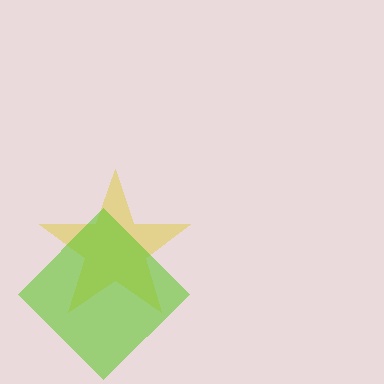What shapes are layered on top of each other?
The layered shapes are: a yellow star, a lime diamond.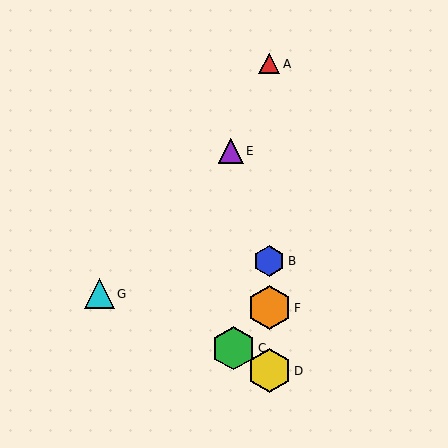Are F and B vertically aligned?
Yes, both are at x≈269.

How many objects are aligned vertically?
4 objects (A, B, D, F) are aligned vertically.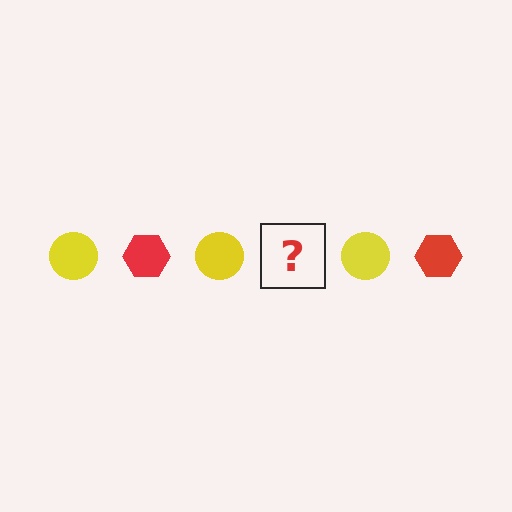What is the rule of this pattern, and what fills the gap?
The rule is that the pattern alternates between yellow circle and red hexagon. The gap should be filled with a red hexagon.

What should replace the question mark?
The question mark should be replaced with a red hexagon.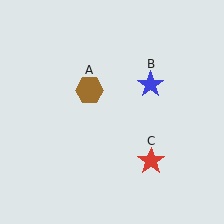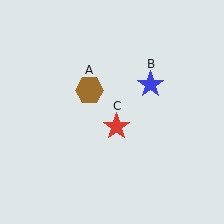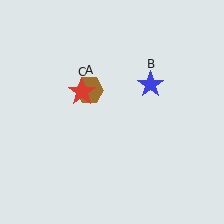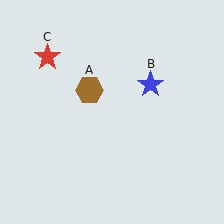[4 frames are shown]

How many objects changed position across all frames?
1 object changed position: red star (object C).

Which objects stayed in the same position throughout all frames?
Brown hexagon (object A) and blue star (object B) remained stationary.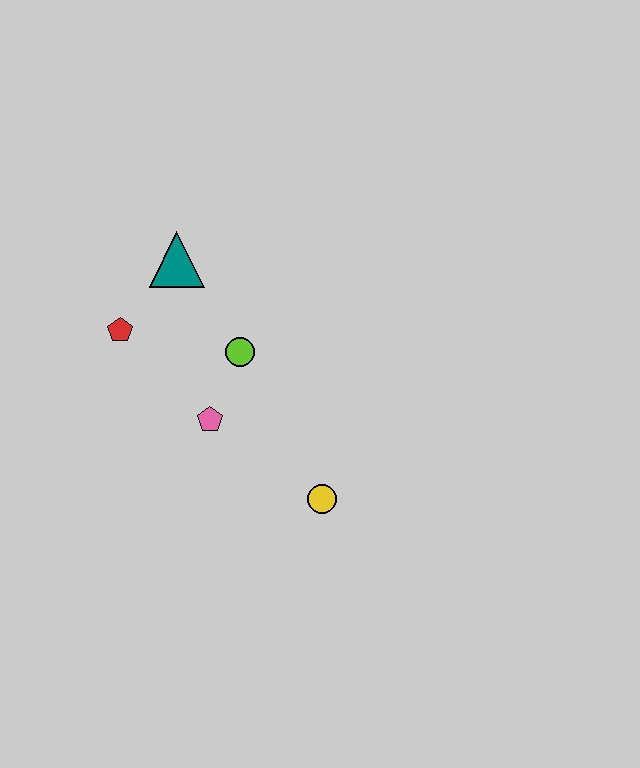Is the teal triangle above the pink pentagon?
Yes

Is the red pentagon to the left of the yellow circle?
Yes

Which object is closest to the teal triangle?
The red pentagon is closest to the teal triangle.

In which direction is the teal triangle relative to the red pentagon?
The teal triangle is above the red pentagon.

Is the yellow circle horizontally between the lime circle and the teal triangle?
No